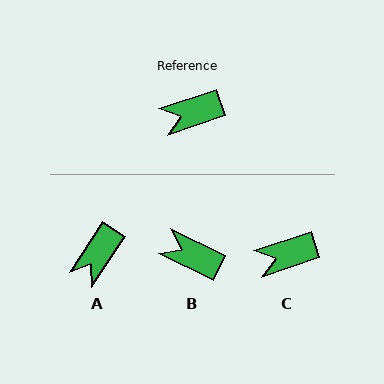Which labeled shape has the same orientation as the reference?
C.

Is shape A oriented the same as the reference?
No, it is off by about 38 degrees.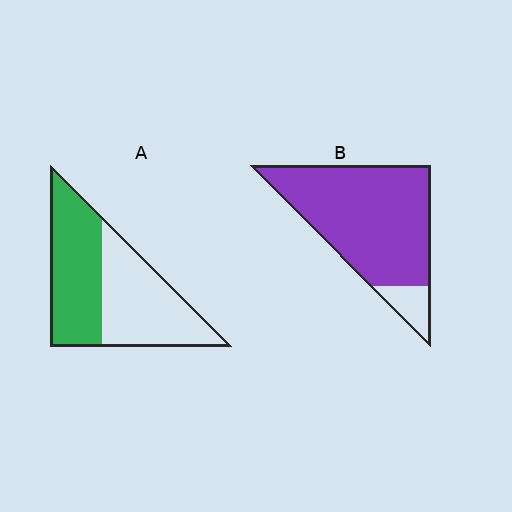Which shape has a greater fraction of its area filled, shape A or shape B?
Shape B.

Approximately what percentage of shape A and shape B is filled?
A is approximately 50% and B is approximately 90%.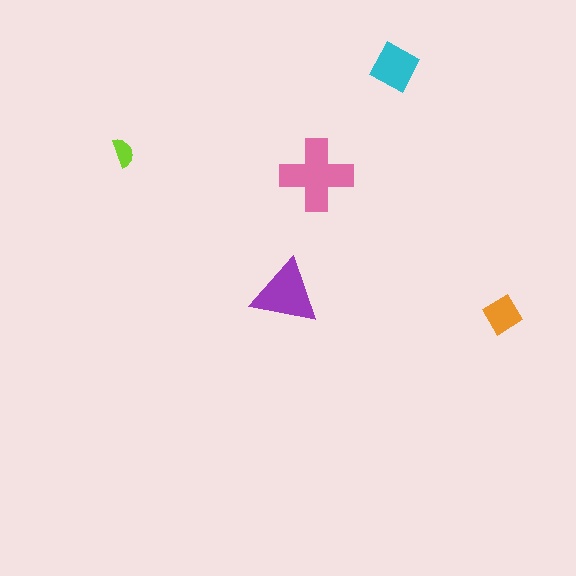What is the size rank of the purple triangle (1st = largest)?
2nd.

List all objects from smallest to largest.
The lime semicircle, the orange diamond, the cyan square, the purple triangle, the pink cross.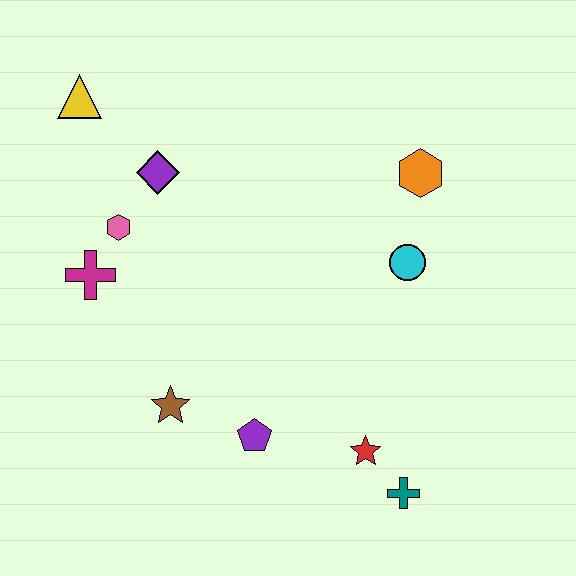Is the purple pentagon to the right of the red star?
No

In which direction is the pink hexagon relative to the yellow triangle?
The pink hexagon is below the yellow triangle.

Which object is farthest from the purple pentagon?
The yellow triangle is farthest from the purple pentagon.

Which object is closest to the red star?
The teal cross is closest to the red star.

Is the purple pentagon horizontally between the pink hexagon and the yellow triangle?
No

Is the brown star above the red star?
Yes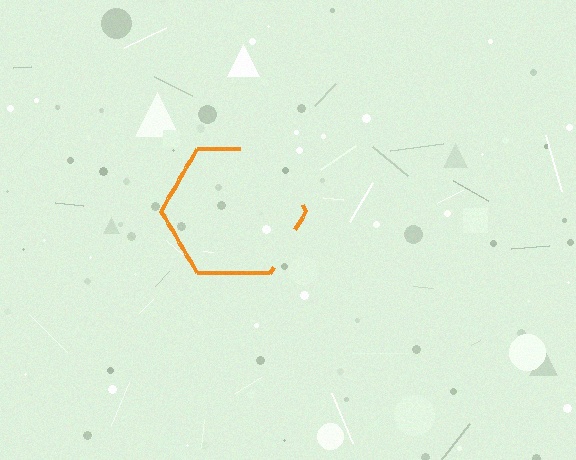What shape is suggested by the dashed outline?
The dashed outline suggests a hexagon.